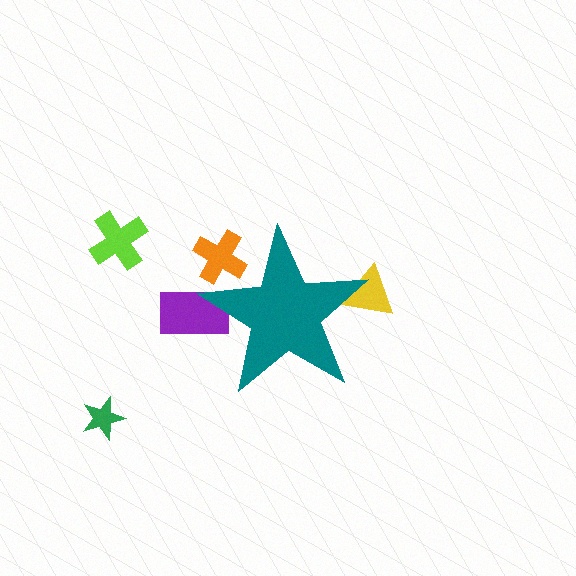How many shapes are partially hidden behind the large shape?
3 shapes are partially hidden.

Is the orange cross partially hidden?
Yes, the orange cross is partially hidden behind the teal star.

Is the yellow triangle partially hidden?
Yes, the yellow triangle is partially hidden behind the teal star.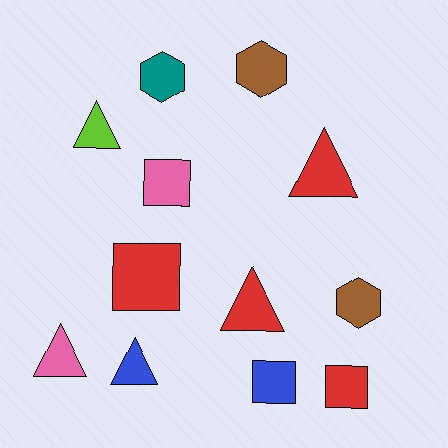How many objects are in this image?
There are 12 objects.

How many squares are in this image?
There are 4 squares.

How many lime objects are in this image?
There is 1 lime object.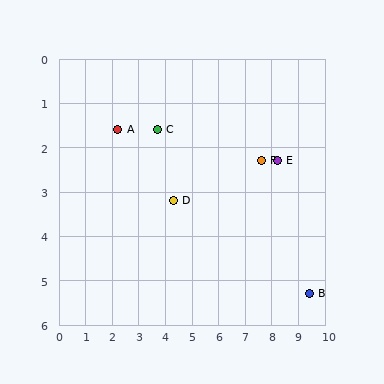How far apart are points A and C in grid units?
Points A and C are about 1.5 grid units apart.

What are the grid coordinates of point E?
Point E is at approximately (8.2, 2.3).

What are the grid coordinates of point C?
Point C is at approximately (3.7, 1.6).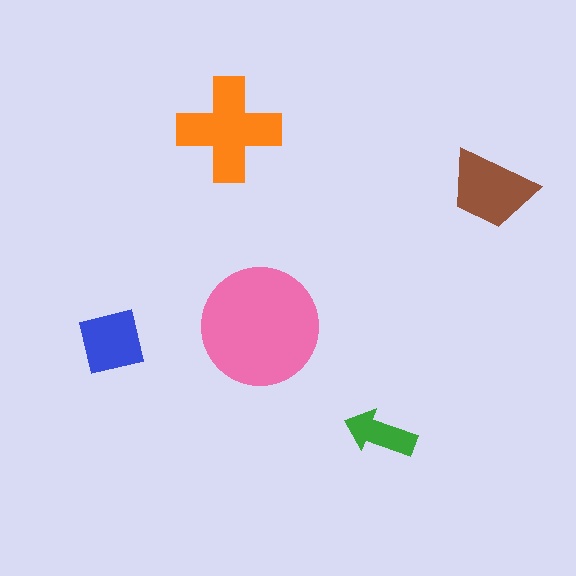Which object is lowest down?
The green arrow is bottommost.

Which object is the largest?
The pink circle.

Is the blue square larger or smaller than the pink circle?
Smaller.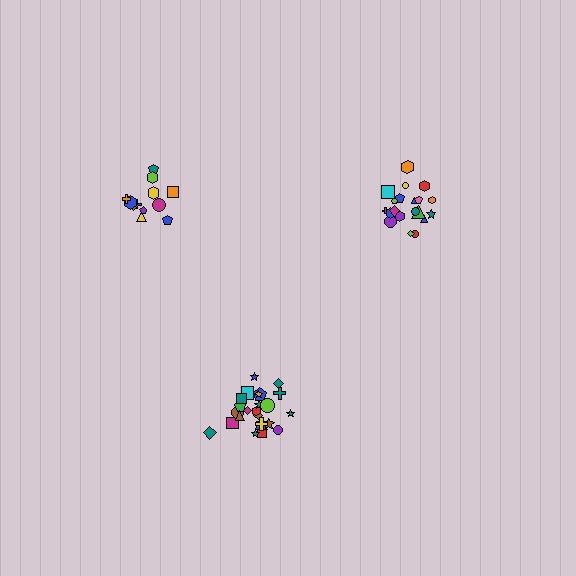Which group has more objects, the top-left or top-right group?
The top-right group.